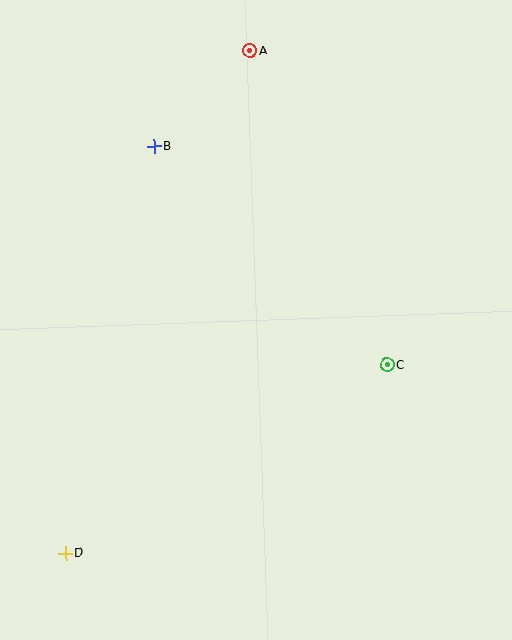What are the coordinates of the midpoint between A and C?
The midpoint between A and C is at (319, 208).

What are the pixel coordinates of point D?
Point D is at (66, 553).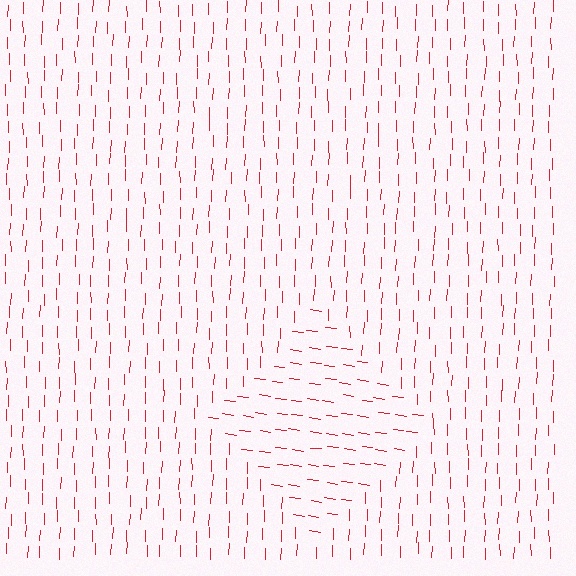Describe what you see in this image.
The image is filled with small red line segments. A diamond region in the image has lines oriented differently from the surrounding lines, creating a visible texture boundary.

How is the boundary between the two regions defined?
The boundary is defined purely by a change in line orientation (approximately 84 degrees difference). All lines are the same color and thickness.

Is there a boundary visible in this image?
Yes, there is a texture boundary formed by a change in line orientation.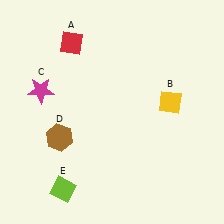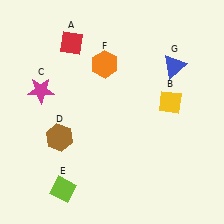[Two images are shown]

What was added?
An orange hexagon (F), a blue triangle (G) were added in Image 2.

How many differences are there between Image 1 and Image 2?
There are 2 differences between the two images.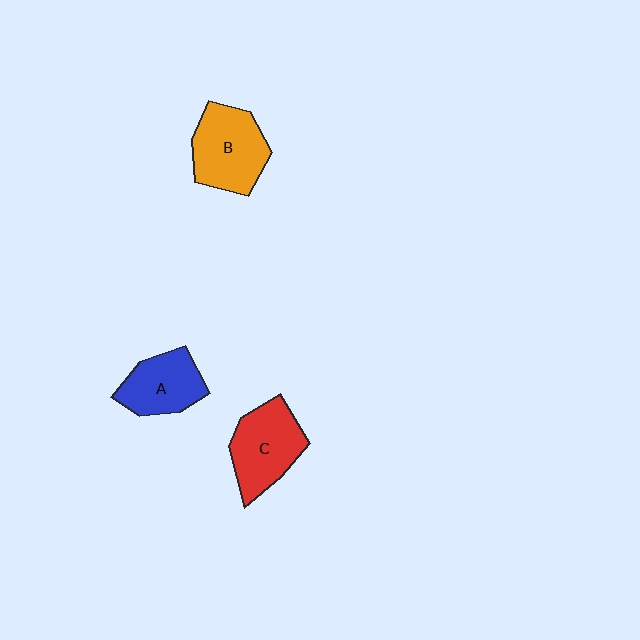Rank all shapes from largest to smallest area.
From largest to smallest: B (orange), C (red), A (blue).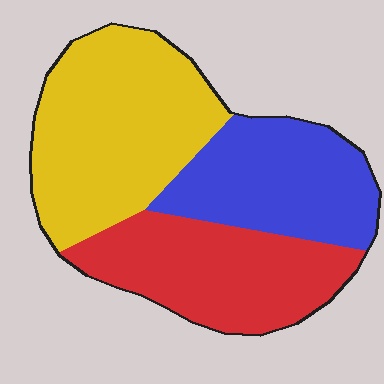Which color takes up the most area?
Yellow, at roughly 40%.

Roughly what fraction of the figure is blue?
Blue covers around 30% of the figure.